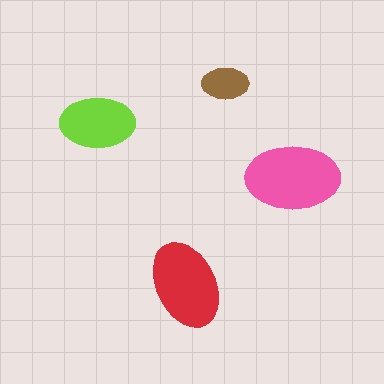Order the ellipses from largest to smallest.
the pink one, the red one, the lime one, the brown one.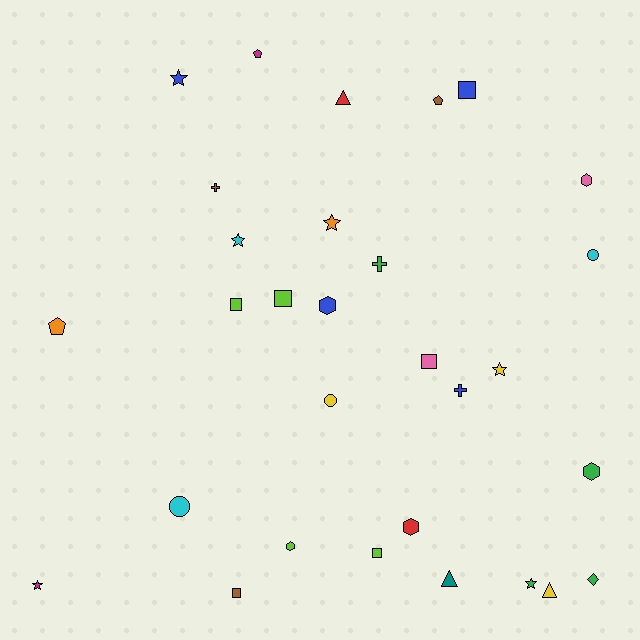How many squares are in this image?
There are 6 squares.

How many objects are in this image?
There are 30 objects.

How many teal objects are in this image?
There is 1 teal object.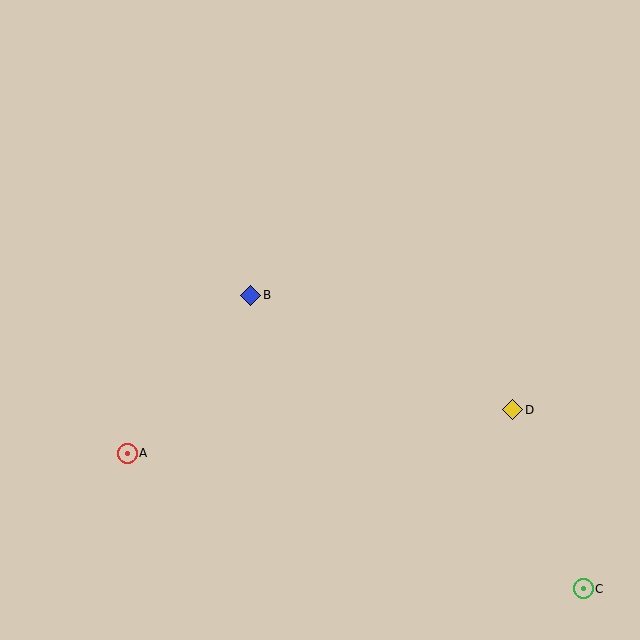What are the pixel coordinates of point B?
Point B is at (251, 295).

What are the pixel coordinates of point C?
Point C is at (583, 589).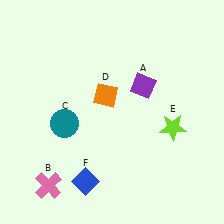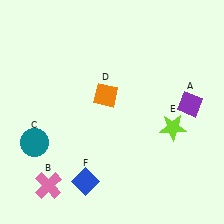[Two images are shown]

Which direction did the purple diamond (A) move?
The purple diamond (A) moved right.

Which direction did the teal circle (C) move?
The teal circle (C) moved left.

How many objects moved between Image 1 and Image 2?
2 objects moved between the two images.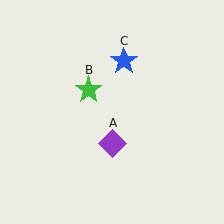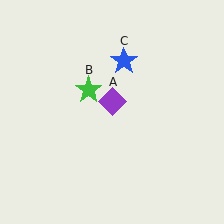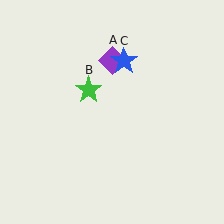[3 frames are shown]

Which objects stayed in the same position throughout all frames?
Green star (object B) and blue star (object C) remained stationary.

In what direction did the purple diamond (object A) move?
The purple diamond (object A) moved up.